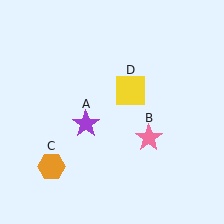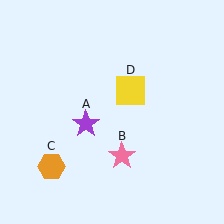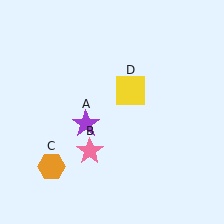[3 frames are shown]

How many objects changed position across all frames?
1 object changed position: pink star (object B).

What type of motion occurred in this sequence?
The pink star (object B) rotated clockwise around the center of the scene.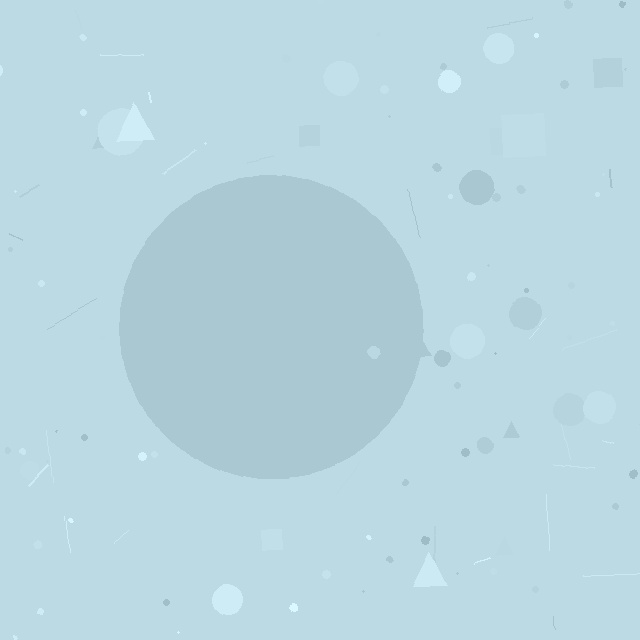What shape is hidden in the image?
A circle is hidden in the image.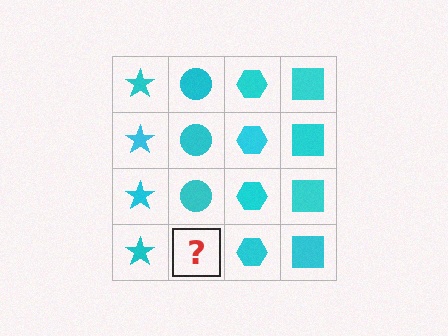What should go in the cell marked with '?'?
The missing cell should contain a cyan circle.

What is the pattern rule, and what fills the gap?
The rule is that each column has a consistent shape. The gap should be filled with a cyan circle.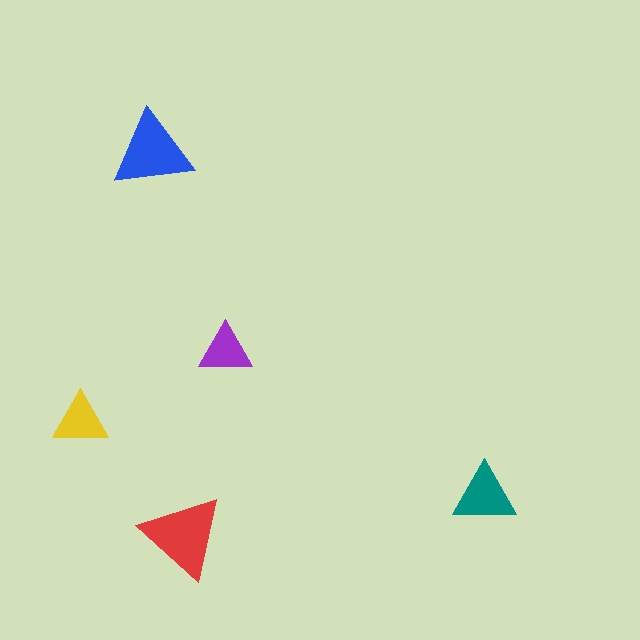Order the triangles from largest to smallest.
the red one, the blue one, the teal one, the yellow one, the purple one.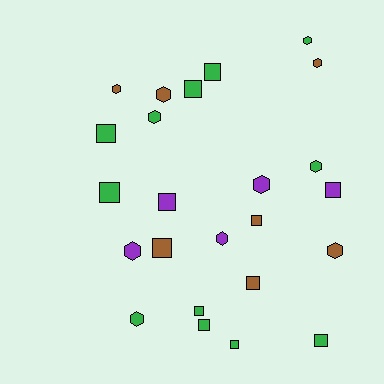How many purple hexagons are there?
There are 3 purple hexagons.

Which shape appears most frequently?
Square, with 13 objects.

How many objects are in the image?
There are 24 objects.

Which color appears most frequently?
Green, with 12 objects.